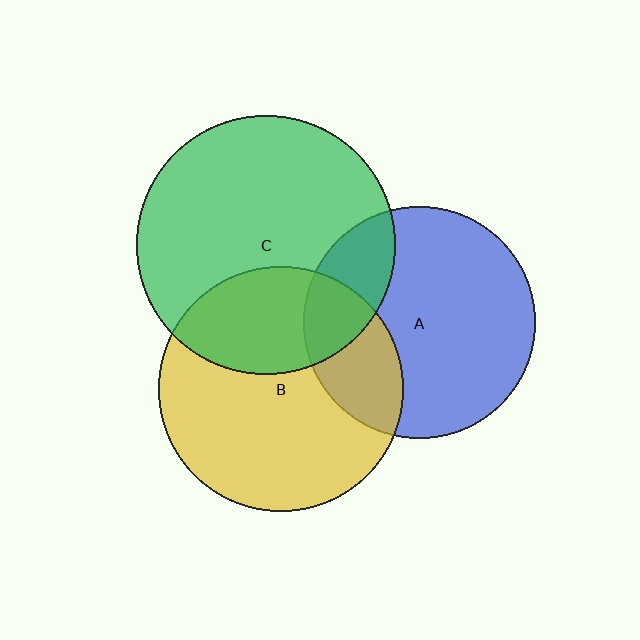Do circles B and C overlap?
Yes.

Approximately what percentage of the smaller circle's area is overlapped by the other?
Approximately 35%.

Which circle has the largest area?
Circle C (green).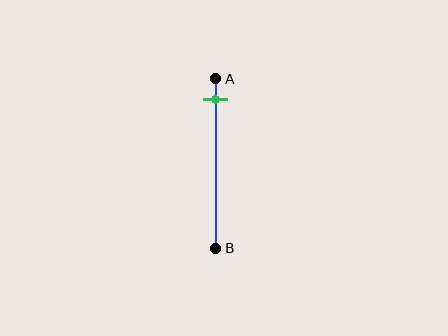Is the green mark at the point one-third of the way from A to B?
No, the mark is at about 10% from A, not at the 33% one-third point.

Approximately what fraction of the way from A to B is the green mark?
The green mark is approximately 10% of the way from A to B.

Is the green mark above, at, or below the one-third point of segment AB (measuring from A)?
The green mark is above the one-third point of segment AB.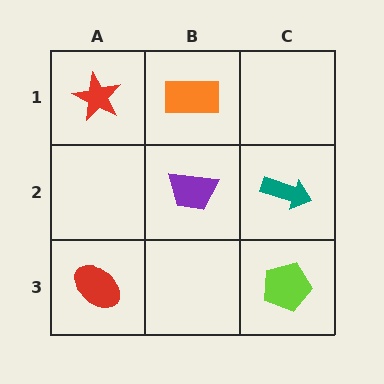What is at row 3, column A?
A red ellipse.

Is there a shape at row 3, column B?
No, that cell is empty.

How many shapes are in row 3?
2 shapes.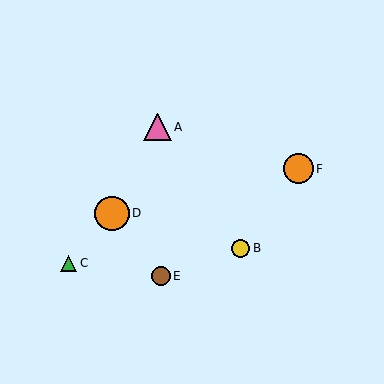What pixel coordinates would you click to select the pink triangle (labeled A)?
Click at (157, 127) to select the pink triangle A.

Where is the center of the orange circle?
The center of the orange circle is at (298, 169).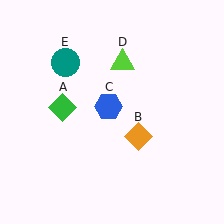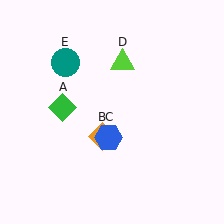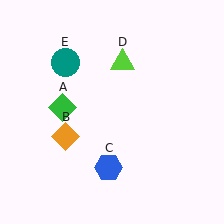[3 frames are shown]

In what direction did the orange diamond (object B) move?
The orange diamond (object B) moved left.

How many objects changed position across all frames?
2 objects changed position: orange diamond (object B), blue hexagon (object C).